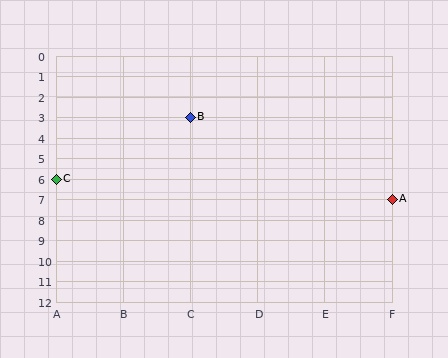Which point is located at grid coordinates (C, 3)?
Point B is at (C, 3).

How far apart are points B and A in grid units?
Points B and A are 3 columns and 4 rows apart (about 5.0 grid units diagonally).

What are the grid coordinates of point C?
Point C is at grid coordinates (A, 6).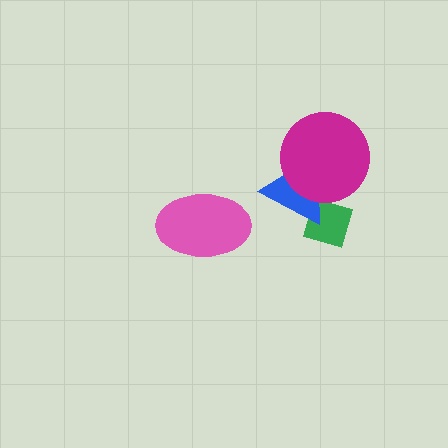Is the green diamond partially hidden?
Yes, it is partially covered by another shape.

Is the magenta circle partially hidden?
No, no other shape covers it.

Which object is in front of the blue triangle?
The magenta circle is in front of the blue triangle.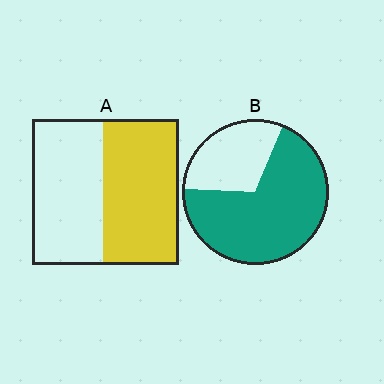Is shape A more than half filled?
Roughly half.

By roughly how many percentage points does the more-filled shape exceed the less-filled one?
By roughly 20 percentage points (B over A).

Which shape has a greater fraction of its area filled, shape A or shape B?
Shape B.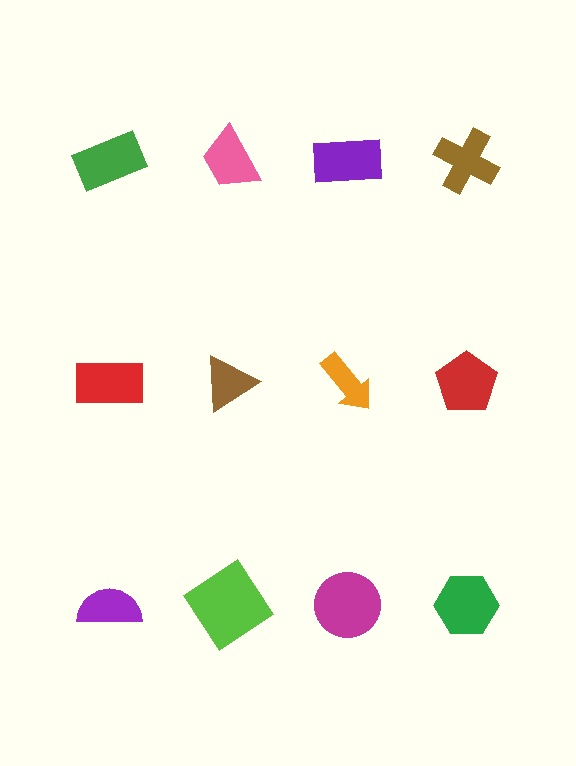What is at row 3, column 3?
A magenta circle.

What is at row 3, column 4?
A green hexagon.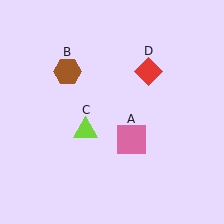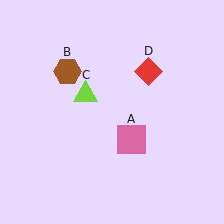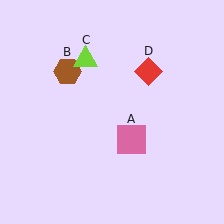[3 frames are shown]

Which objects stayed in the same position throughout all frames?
Pink square (object A) and brown hexagon (object B) and red diamond (object D) remained stationary.